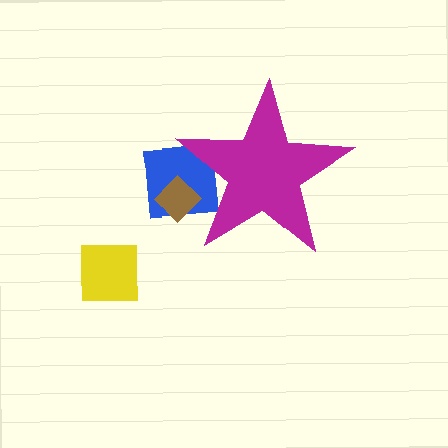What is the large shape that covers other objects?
A magenta star.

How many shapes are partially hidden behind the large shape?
2 shapes are partially hidden.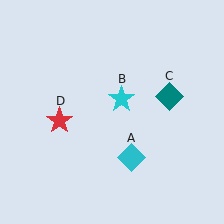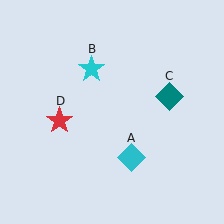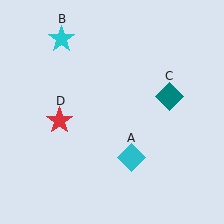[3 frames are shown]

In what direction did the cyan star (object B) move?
The cyan star (object B) moved up and to the left.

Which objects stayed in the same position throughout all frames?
Cyan diamond (object A) and teal diamond (object C) and red star (object D) remained stationary.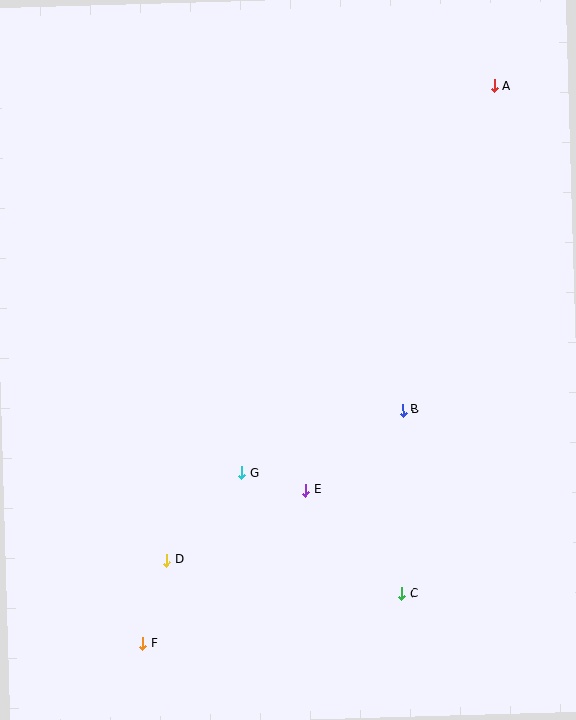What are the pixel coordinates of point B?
Point B is at (403, 410).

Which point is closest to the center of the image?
Point G at (242, 473) is closest to the center.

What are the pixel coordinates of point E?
Point E is at (305, 490).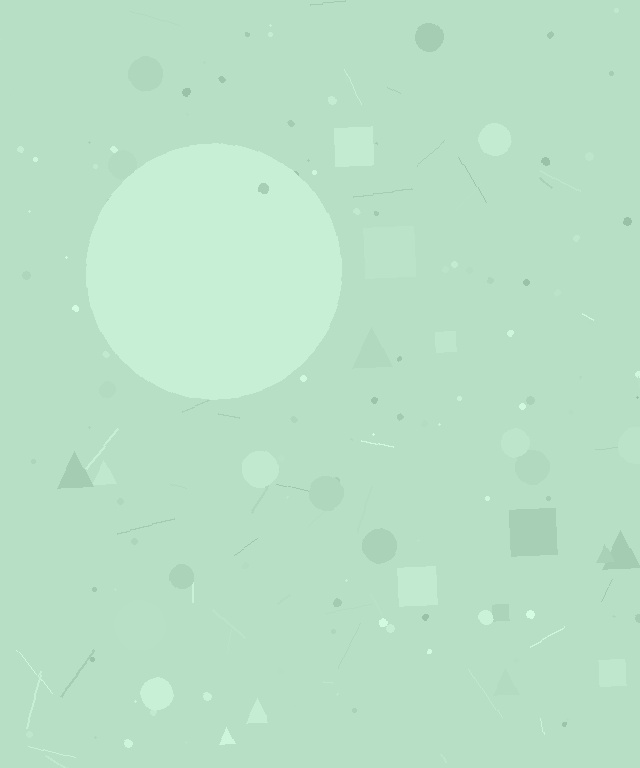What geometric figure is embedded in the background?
A circle is embedded in the background.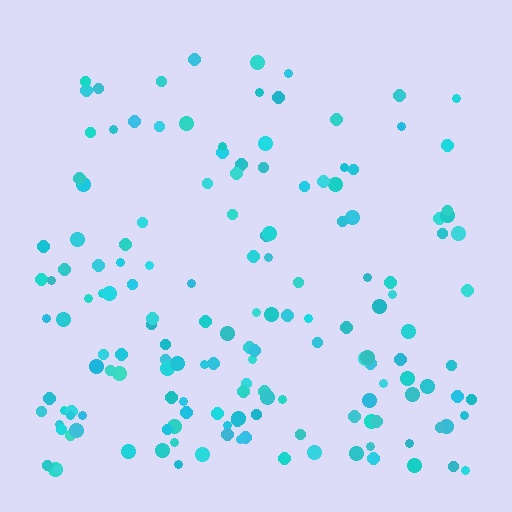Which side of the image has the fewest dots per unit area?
The top.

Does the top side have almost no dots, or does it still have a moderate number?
Still a moderate number, just noticeably fewer than the bottom.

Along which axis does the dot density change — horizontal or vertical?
Vertical.